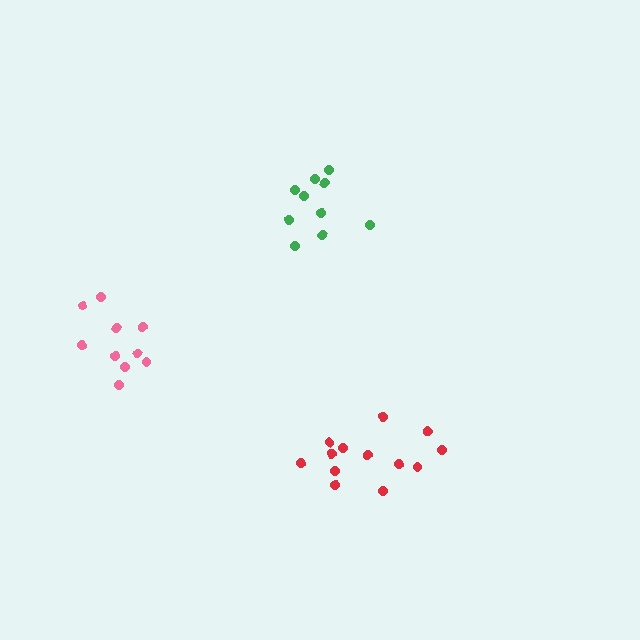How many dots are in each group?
Group 1: 10 dots, Group 2: 13 dots, Group 3: 10 dots (33 total).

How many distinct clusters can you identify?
There are 3 distinct clusters.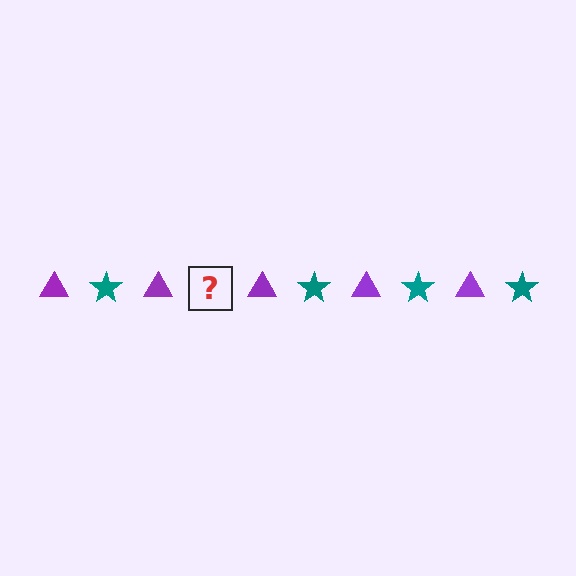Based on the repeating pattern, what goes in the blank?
The blank should be a teal star.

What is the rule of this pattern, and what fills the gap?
The rule is that the pattern alternates between purple triangle and teal star. The gap should be filled with a teal star.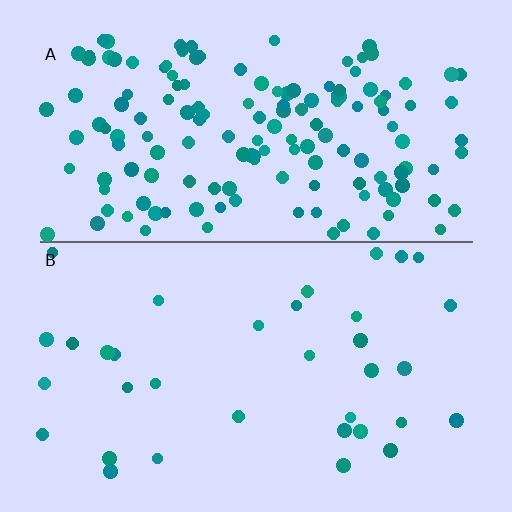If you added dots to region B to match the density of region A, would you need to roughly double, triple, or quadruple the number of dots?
Approximately quadruple.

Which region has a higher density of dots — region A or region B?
A (the top).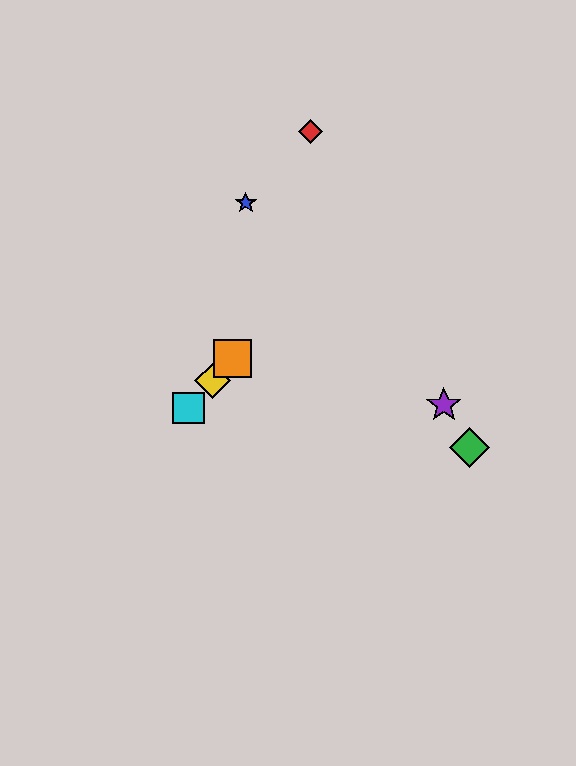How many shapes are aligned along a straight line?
3 shapes (the yellow diamond, the orange square, the cyan square) are aligned along a straight line.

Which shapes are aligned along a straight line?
The yellow diamond, the orange square, the cyan square are aligned along a straight line.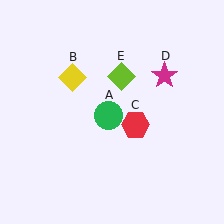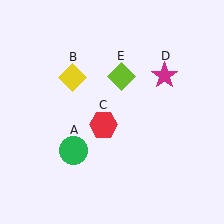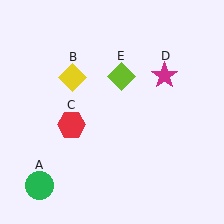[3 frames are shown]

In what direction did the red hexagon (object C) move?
The red hexagon (object C) moved left.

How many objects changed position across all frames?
2 objects changed position: green circle (object A), red hexagon (object C).